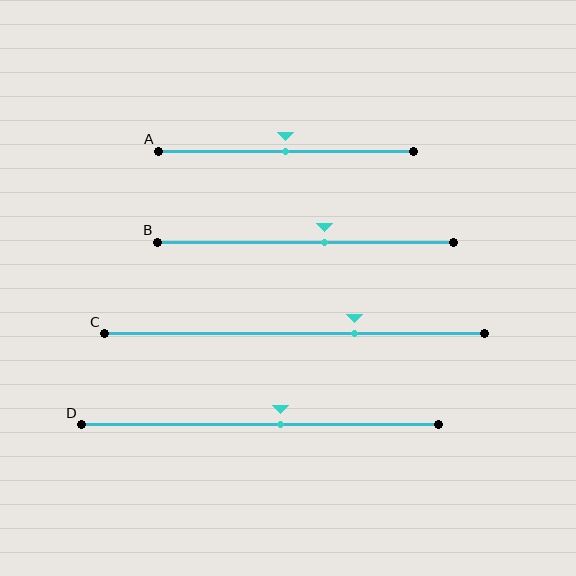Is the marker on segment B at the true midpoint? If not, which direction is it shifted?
No, the marker on segment B is shifted to the right by about 6% of the segment length.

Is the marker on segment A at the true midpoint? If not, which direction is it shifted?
Yes, the marker on segment A is at the true midpoint.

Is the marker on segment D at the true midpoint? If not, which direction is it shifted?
No, the marker on segment D is shifted to the right by about 6% of the segment length.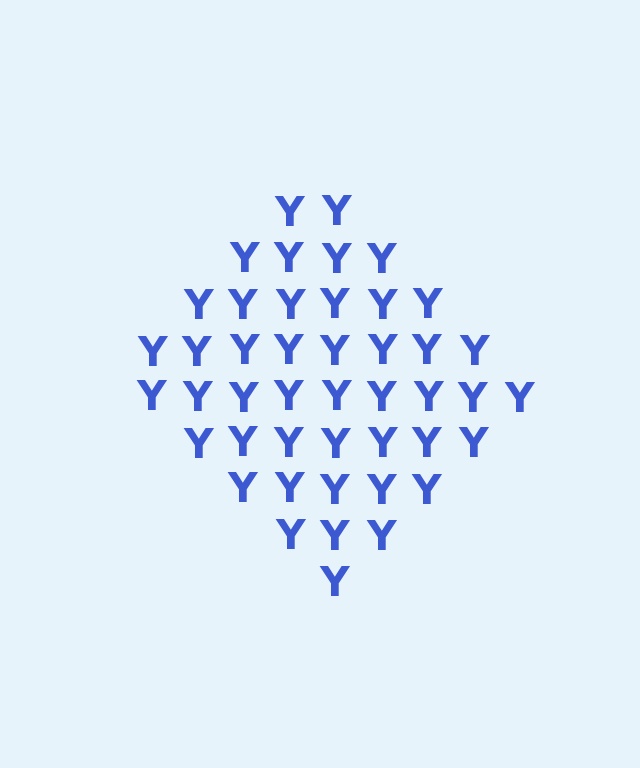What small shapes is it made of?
It is made of small letter Y's.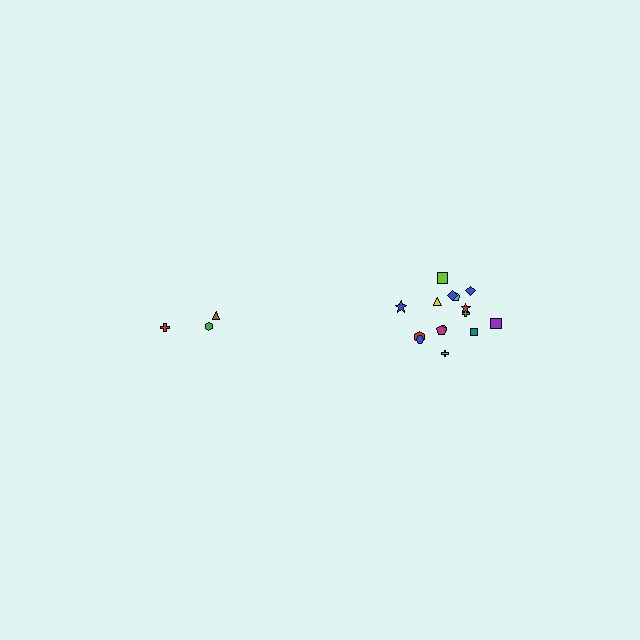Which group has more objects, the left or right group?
The right group.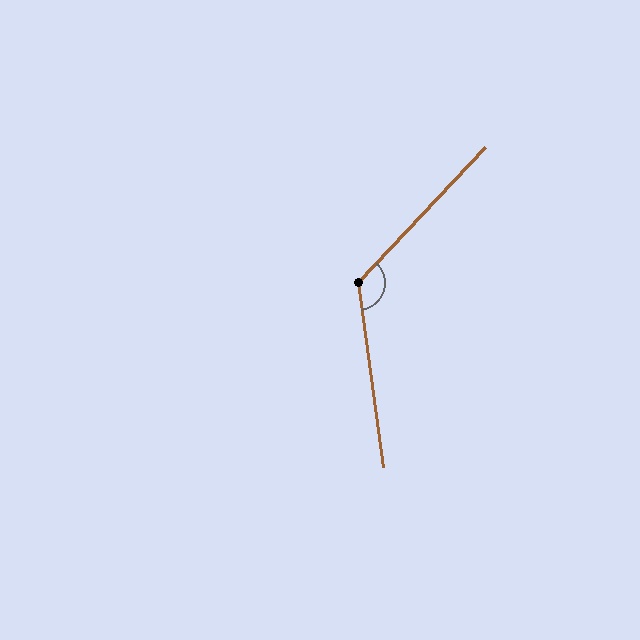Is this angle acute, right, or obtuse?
It is obtuse.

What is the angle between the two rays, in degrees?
Approximately 129 degrees.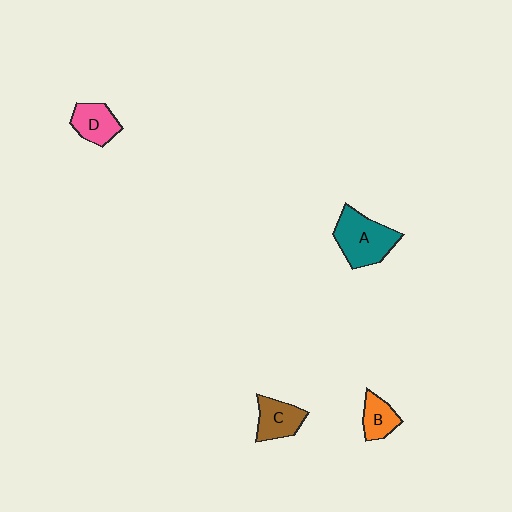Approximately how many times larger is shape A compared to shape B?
Approximately 2.0 times.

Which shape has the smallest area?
Shape B (orange).